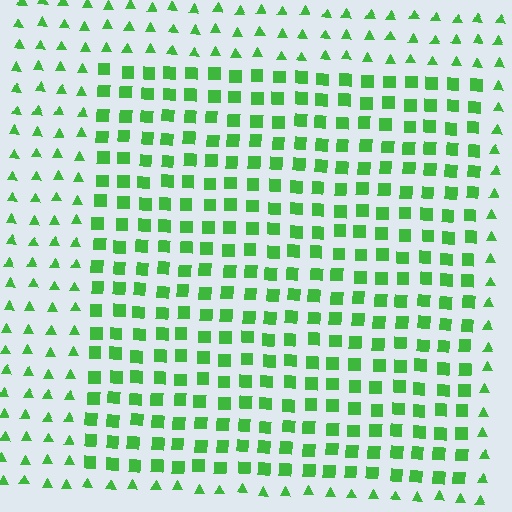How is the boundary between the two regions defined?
The boundary is defined by a change in element shape: squares inside vs. triangles outside. All elements share the same color and spacing.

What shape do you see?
I see a rectangle.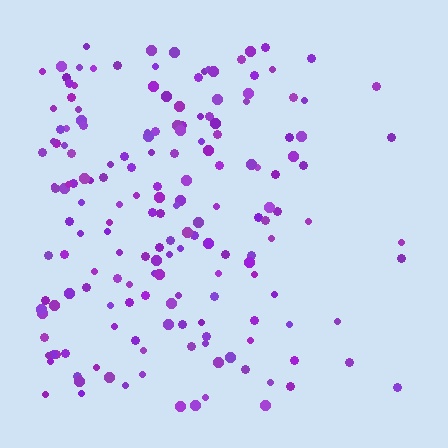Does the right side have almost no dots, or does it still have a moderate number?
Still a moderate number, just noticeably fewer than the left.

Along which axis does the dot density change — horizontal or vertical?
Horizontal.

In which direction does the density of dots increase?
From right to left, with the left side densest.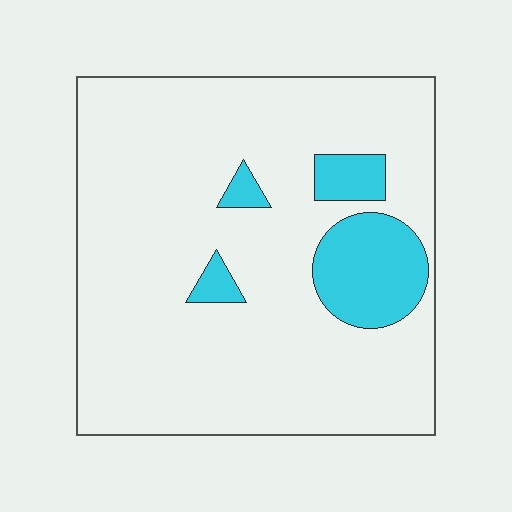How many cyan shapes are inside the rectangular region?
4.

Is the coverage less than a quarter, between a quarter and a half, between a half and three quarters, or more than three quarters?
Less than a quarter.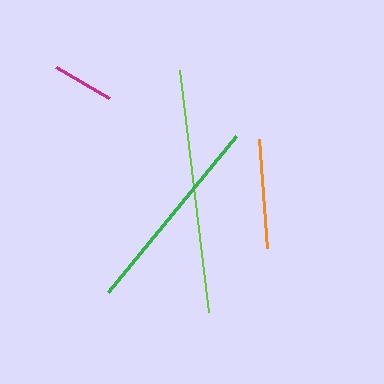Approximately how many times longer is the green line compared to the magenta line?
The green line is approximately 3.3 times the length of the magenta line.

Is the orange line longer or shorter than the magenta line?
The orange line is longer than the magenta line.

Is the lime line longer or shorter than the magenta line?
The lime line is longer than the magenta line.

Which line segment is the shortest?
The magenta line is the shortest at approximately 62 pixels.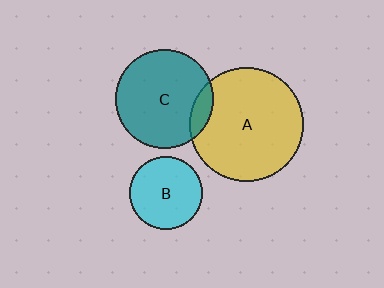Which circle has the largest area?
Circle A (yellow).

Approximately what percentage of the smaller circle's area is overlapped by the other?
Approximately 10%.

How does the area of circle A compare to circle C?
Approximately 1.3 times.